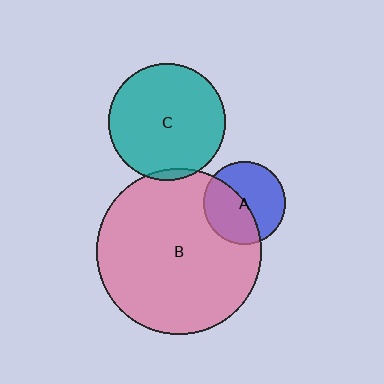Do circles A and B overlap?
Yes.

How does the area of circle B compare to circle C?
Approximately 2.0 times.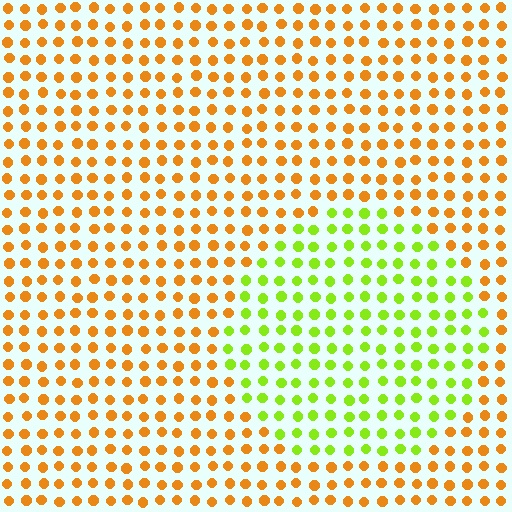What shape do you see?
I see a circle.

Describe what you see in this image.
The image is filled with small orange elements in a uniform arrangement. A circle-shaped region is visible where the elements are tinted to a slightly different hue, forming a subtle color boundary.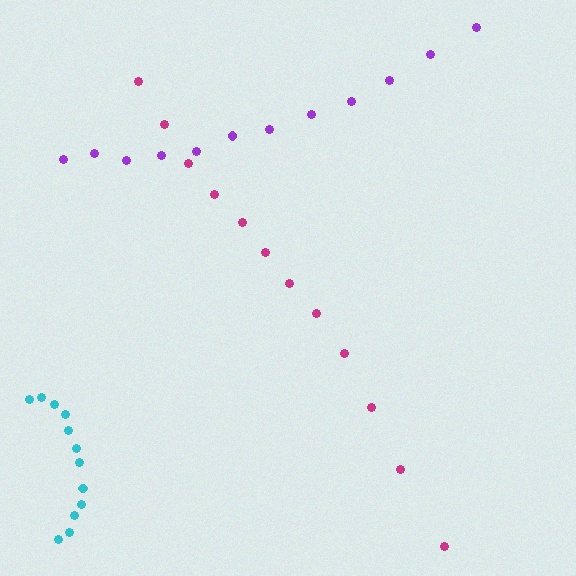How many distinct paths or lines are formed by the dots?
There are 3 distinct paths.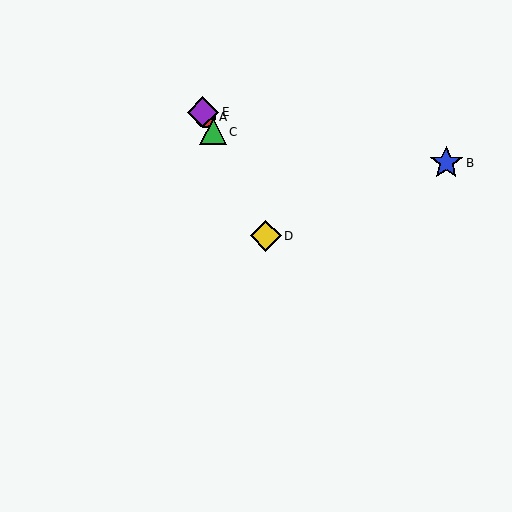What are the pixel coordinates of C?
Object C is at (213, 132).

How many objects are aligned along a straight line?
4 objects (A, C, D, E) are aligned along a straight line.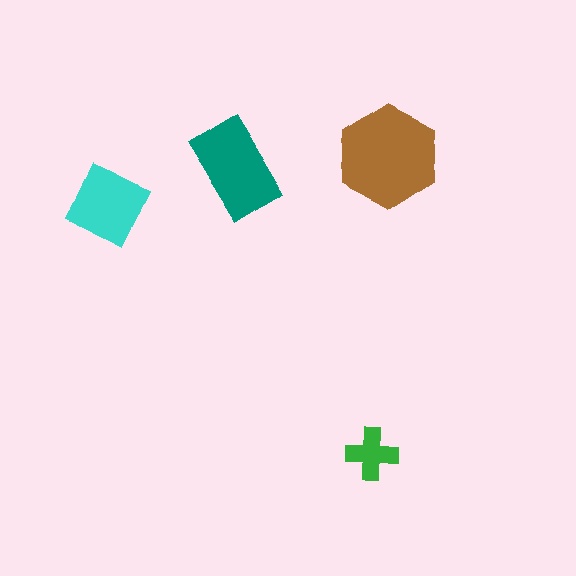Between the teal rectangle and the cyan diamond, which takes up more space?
The teal rectangle.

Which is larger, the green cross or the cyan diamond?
The cyan diamond.